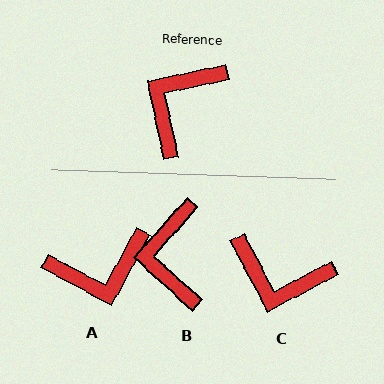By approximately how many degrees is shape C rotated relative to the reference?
Approximately 106 degrees counter-clockwise.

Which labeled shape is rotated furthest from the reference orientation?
A, about 140 degrees away.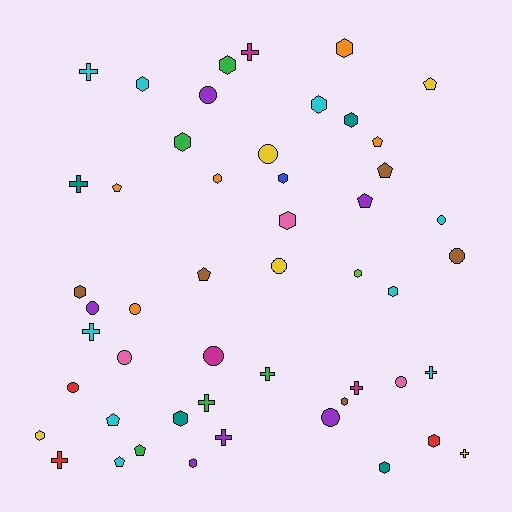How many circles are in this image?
There are 12 circles.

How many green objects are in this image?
There are 5 green objects.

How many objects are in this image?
There are 50 objects.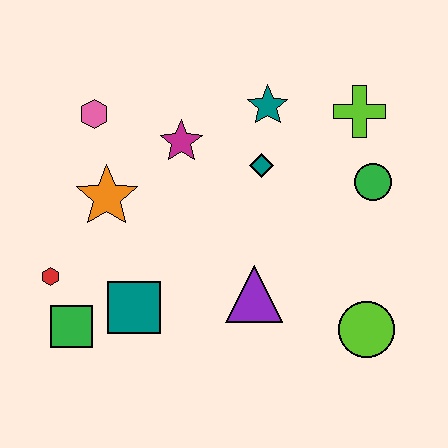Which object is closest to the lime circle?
The purple triangle is closest to the lime circle.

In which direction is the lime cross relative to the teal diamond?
The lime cross is to the right of the teal diamond.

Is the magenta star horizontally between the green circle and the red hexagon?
Yes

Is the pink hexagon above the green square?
Yes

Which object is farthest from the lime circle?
The pink hexagon is farthest from the lime circle.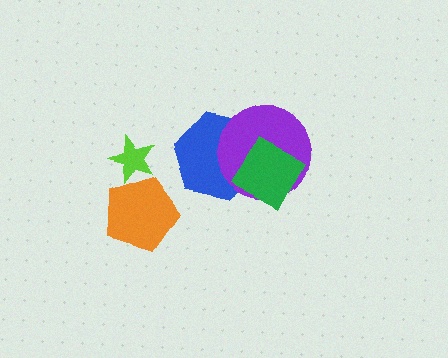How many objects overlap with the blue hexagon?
2 objects overlap with the blue hexagon.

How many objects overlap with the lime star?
1 object overlaps with the lime star.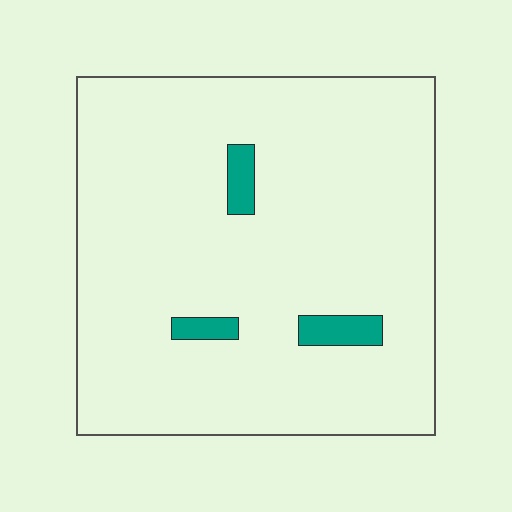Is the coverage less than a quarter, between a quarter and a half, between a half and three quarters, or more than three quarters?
Less than a quarter.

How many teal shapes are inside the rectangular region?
3.